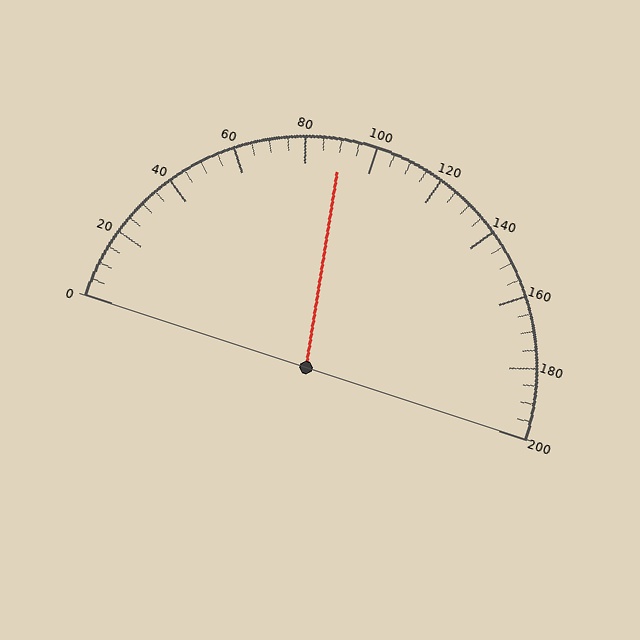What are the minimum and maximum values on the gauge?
The gauge ranges from 0 to 200.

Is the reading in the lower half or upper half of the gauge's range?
The reading is in the lower half of the range (0 to 200).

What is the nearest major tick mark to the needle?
The nearest major tick mark is 80.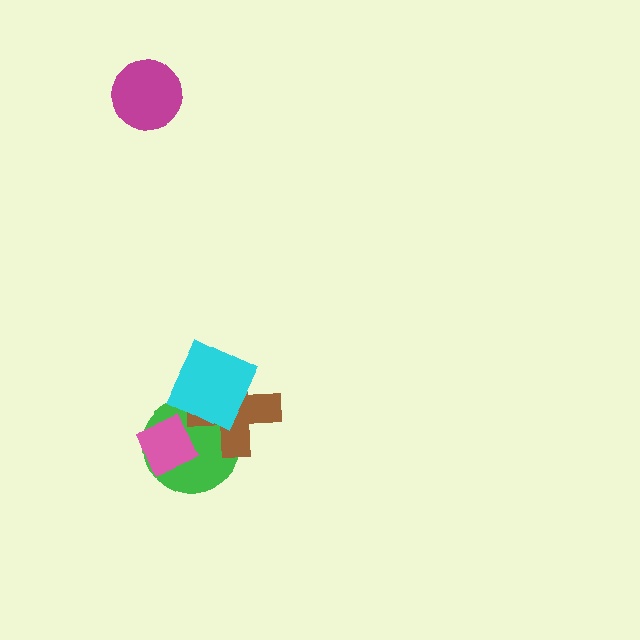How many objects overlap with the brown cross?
2 objects overlap with the brown cross.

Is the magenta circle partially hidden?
No, no other shape covers it.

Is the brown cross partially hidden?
Yes, it is partially covered by another shape.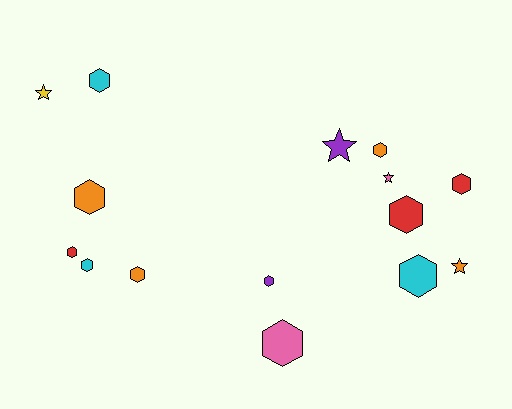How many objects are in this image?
There are 15 objects.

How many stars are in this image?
There are 4 stars.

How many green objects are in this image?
There are no green objects.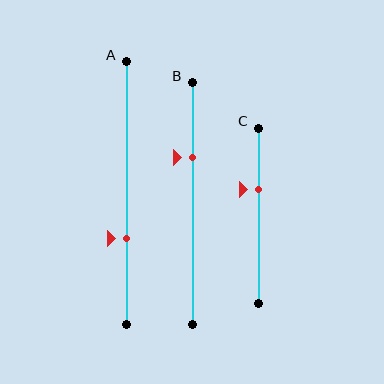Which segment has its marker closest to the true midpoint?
Segment C has its marker closest to the true midpoint.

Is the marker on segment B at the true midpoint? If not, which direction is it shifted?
No, the marker on segment B is shifted upward by about 19% of the segment length.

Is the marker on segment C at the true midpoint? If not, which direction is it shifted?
No, the marker on segment C is shifted upward by about 15% of the segment length.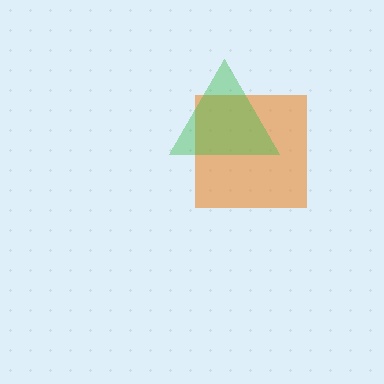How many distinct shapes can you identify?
There are 2 distinct shapes: an orange square, a green triangle.